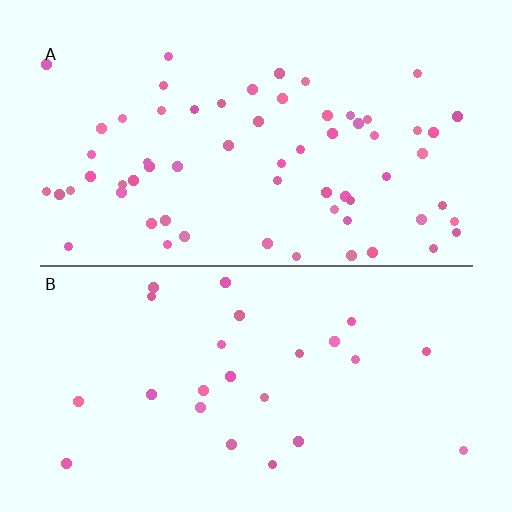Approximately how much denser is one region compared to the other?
Approximately 2.6× — region A over region B.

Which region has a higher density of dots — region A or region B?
A (the top).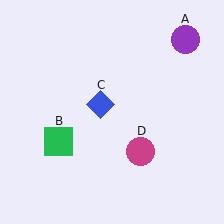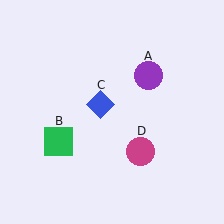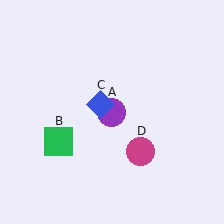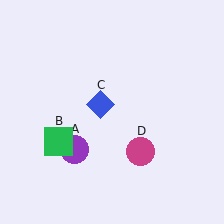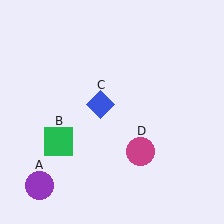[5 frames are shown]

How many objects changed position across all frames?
1 object changed position: purple circle (object A).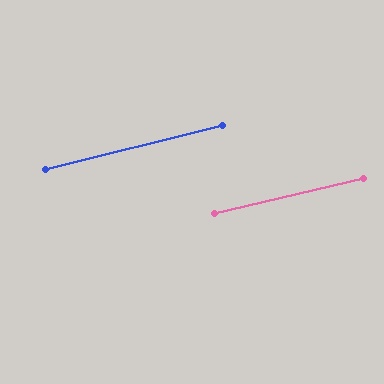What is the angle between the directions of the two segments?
Approximately 1 degree.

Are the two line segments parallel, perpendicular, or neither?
Parallel — their directions differ by only 1.2°.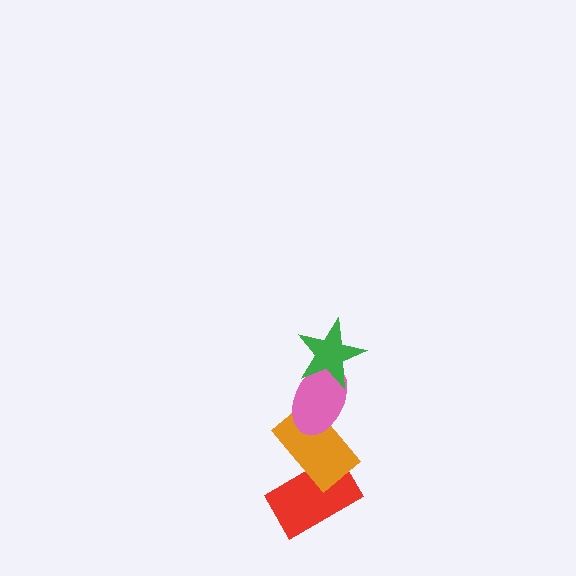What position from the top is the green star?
The green star is 1st from the top.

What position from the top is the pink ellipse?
The pink ellipse is 2nd from the top.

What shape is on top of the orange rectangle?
The pink ellipse is on top of the orange rectangle.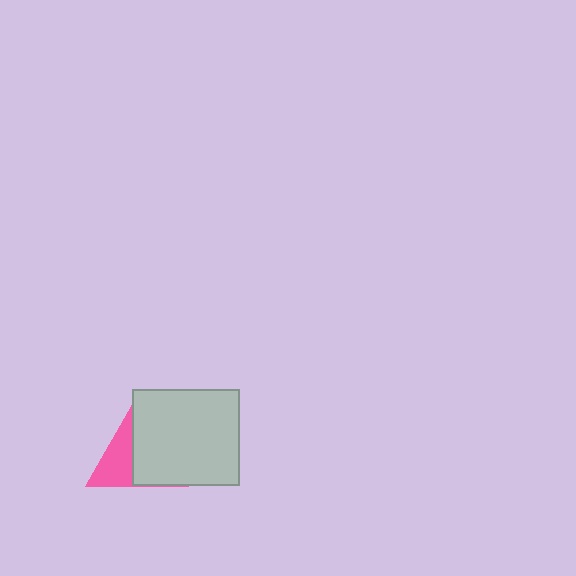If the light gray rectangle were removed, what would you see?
You would see the complete pink triangle.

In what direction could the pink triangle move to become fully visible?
The pink triangle could move left. That would shift it out from behind the light gray rectangle entirely.